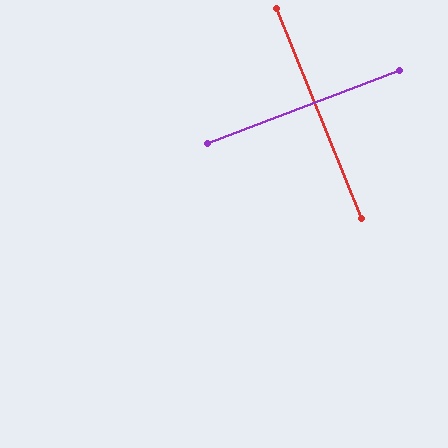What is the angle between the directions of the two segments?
Approximately 89 degrees.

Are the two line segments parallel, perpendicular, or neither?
Perpendicular — they meet at approximately 89°.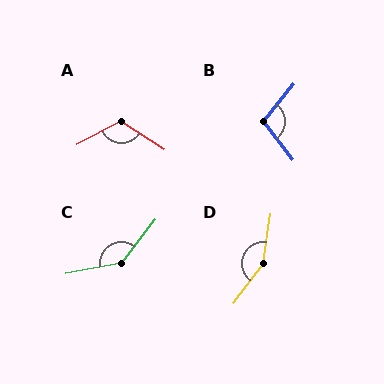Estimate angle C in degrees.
Approximately 138 degrees.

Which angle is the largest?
D, at approximately 151 degrees.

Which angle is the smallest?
B, at approximately 103 degrees.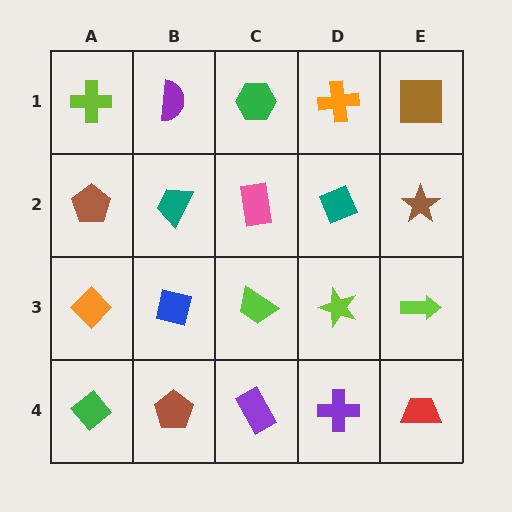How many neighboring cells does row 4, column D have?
3.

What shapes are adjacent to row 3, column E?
A brown star (row 2, column E), a red trapezoid (row 4, column E), a lime star (row 3, column D).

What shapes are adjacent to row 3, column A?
A brown pentagon (row 2, column A), a green diamond (row 4, column A), a blue square (row 3, column B).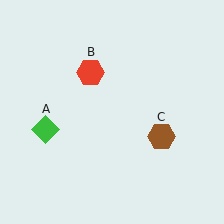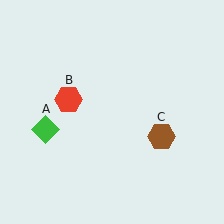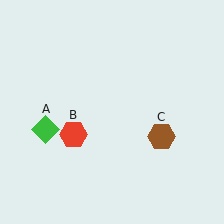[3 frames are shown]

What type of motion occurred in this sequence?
The red hexagon (object B) rotated counterclockwise around the center of the scene.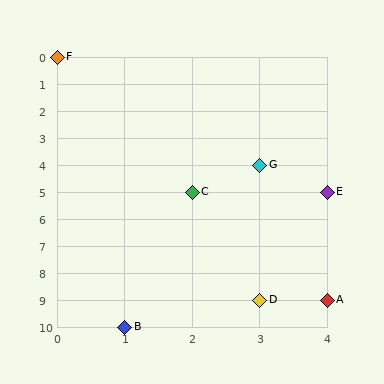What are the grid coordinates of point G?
Point G is at grid coordinates (3, 4).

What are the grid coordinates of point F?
Point F is at grid coordinates (0, 0).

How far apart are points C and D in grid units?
Points C and D are 1 column and 4 rows apart (about 4.1 grid units diagonally).